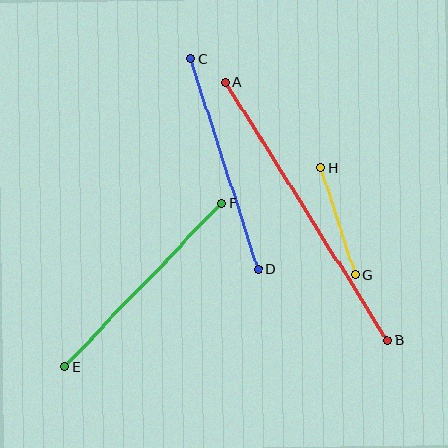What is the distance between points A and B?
The distance is approximately 305 pixels.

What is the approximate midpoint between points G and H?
The midpoint is at approximately (338, 221) pixels.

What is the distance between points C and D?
The distance is approximately 221 pixels.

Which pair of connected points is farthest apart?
Points A and B are farthest apart.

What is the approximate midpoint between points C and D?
The midpoint is at approximately (224, 164) pixels.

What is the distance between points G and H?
The distance is approximately 113 pixels.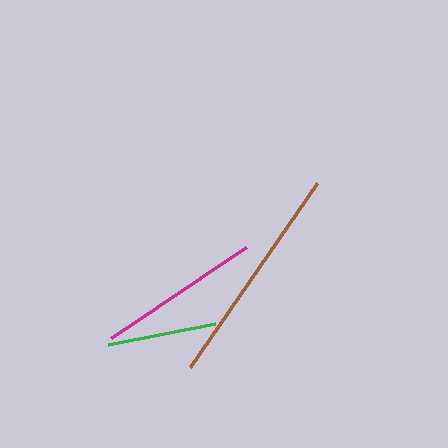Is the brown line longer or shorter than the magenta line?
The brown line is longer than the magenta line.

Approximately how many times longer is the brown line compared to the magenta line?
The brown line is approximately 1.4 times the length of the magenta line.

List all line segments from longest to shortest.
From longest to shortest: brown, magenta, green.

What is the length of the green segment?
The green segment is approximately 109 pixels long.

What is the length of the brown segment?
The brown segment is approximately 224 pixels long.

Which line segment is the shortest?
The green line is the shortest at approximately 109 pixels.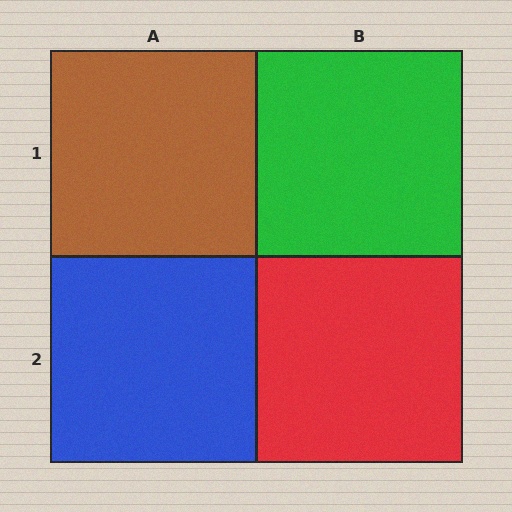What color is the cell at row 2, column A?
Blue.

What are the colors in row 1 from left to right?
Brown, green.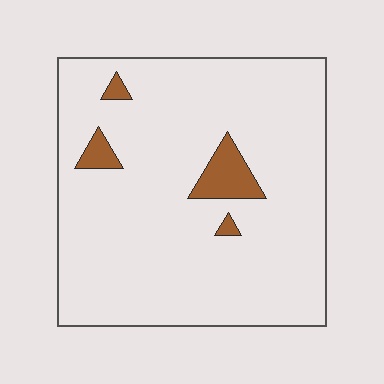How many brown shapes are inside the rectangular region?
4.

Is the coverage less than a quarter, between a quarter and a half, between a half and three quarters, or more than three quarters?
Less than a quarter.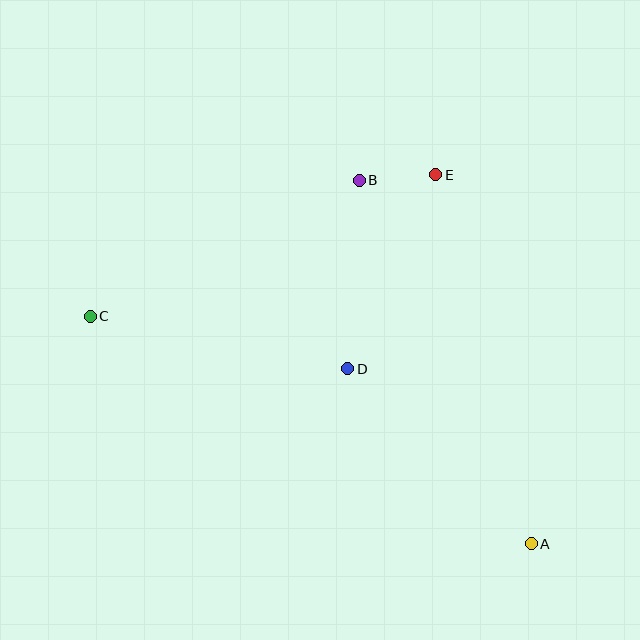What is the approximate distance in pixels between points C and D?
The distance between C and D is approximately 262 pixels.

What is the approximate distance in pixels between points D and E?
The distance between D and E is approximately 213 pixels.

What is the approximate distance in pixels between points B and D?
The distance between B and D is approximately 188 pixels.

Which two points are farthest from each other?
Points A and C are farthest from each other.